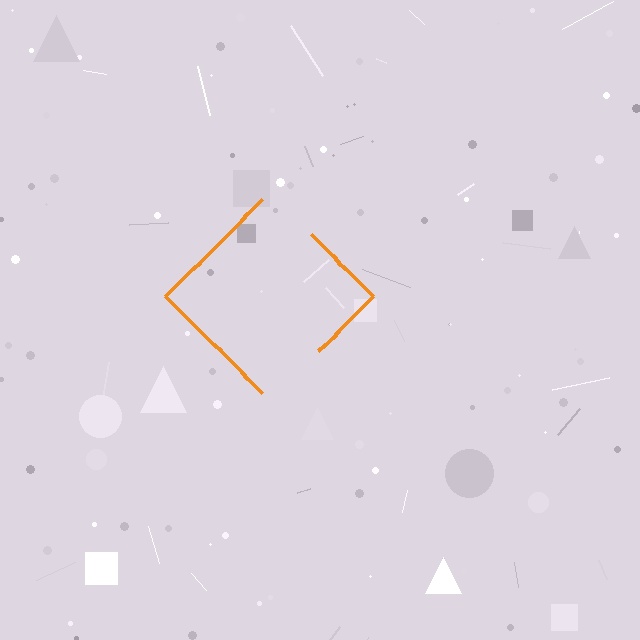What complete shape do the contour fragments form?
The contour fragments form a diamond.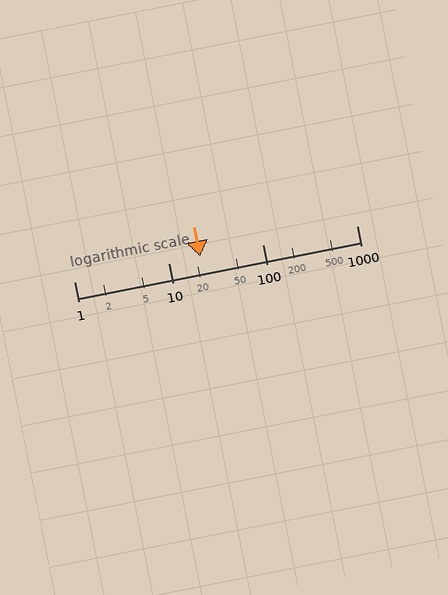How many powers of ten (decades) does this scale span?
The scale spans 3 decades, from 1 to 1000.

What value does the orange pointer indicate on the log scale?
The pointer indicates approximately 22.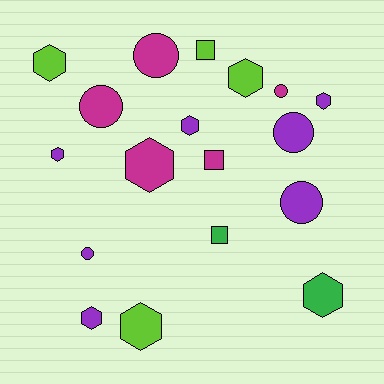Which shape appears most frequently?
Hexagon, with 9 objects.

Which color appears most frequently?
Purple, with 7 objects.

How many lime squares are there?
There is 1 lime square.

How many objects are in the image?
There are 18 objects.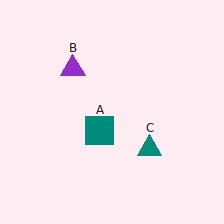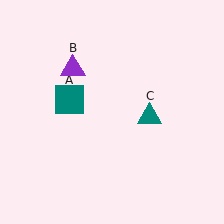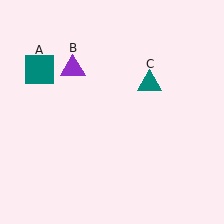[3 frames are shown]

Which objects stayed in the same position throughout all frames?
Purple triangle (object B) remained stationary.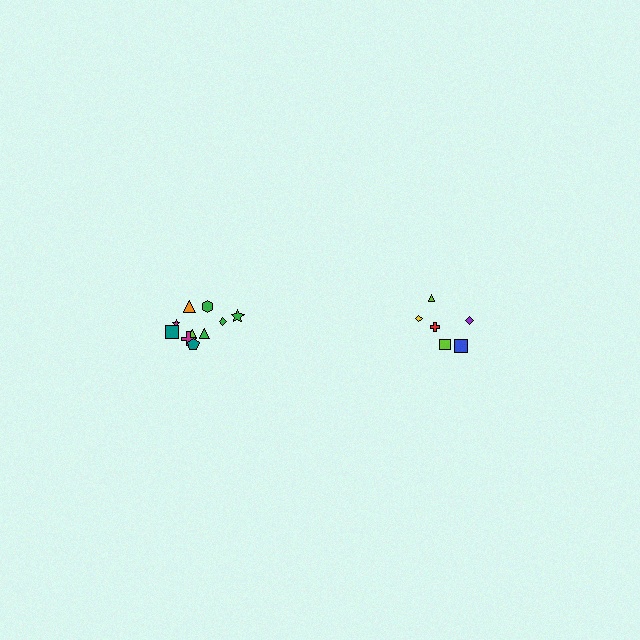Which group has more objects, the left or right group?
The left group.